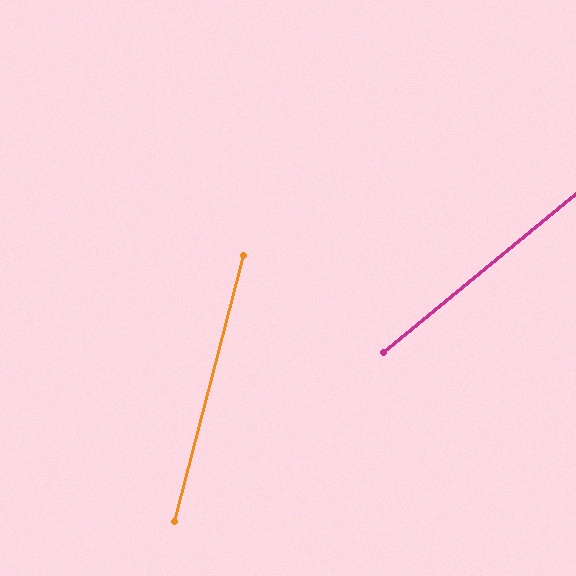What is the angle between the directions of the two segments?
Approximately 36 degrees.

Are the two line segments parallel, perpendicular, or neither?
Neither parallel nor perpendicular — they differ by about 36°.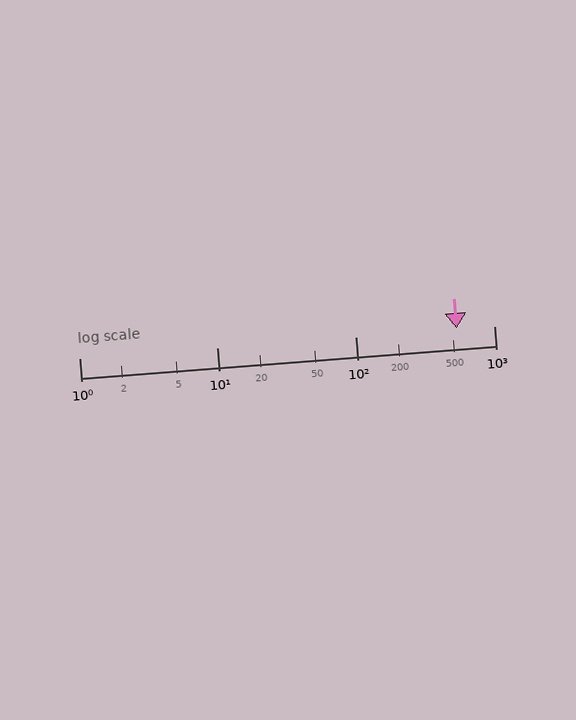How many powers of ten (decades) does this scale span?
The scale spans 3 decades, from 1 to 1000.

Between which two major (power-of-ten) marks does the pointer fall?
The pointer is between 100 and 1000.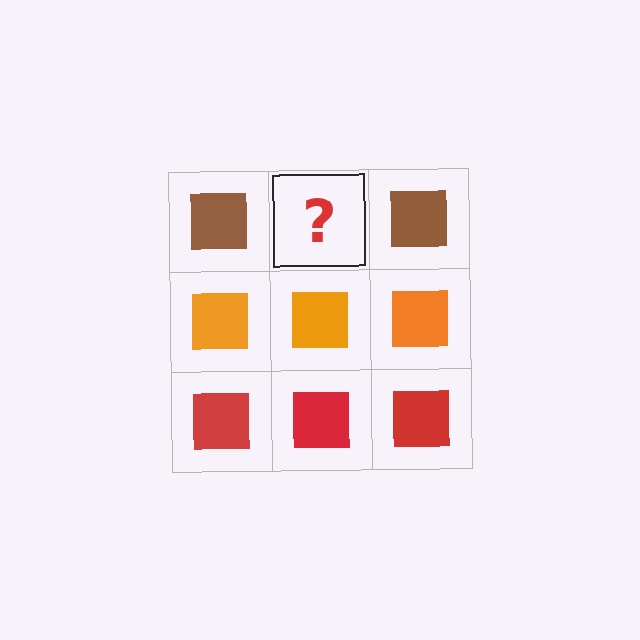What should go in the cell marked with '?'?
The missing cell should contain a brown square.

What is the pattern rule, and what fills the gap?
The rule is that each row has a consistent color. The gap should be filled with a brown square.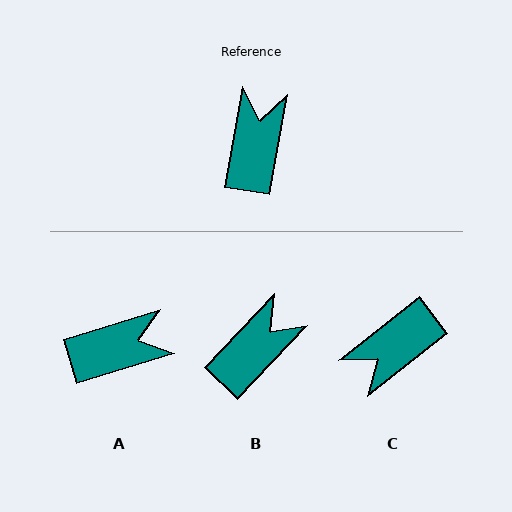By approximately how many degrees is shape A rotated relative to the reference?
Approximately 63 degrees clockwise.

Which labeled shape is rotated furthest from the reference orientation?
C, about 138 degrees away.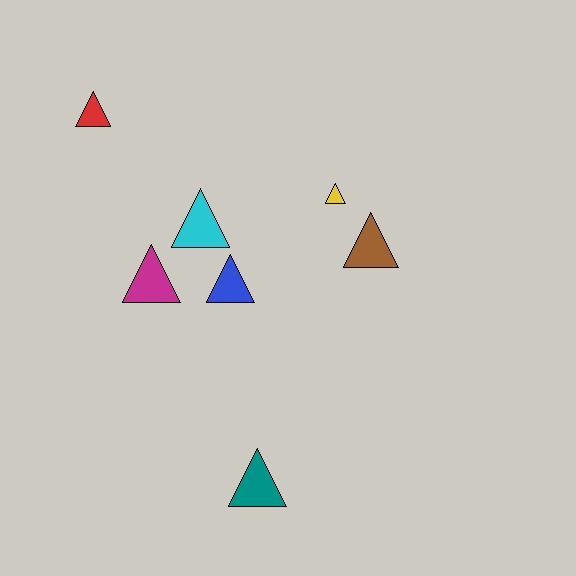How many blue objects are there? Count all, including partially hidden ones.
There is 1 blue object.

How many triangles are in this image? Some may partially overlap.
There are 7 triangles.